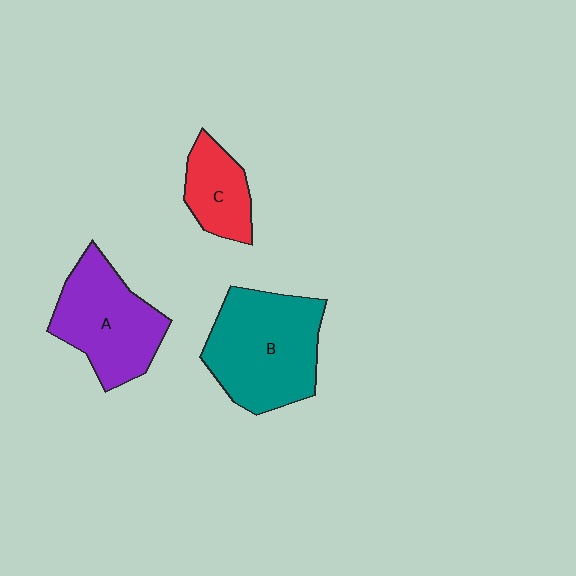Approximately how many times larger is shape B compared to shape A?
Approximately 1.2 times.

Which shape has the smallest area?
Shape C (red).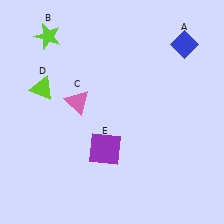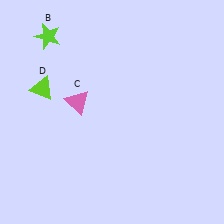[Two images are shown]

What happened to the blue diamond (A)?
The blue diamond (A) was removed in Image 2. It was in the top-right area of Image 1.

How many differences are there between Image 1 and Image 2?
There are 2 differences between the two images.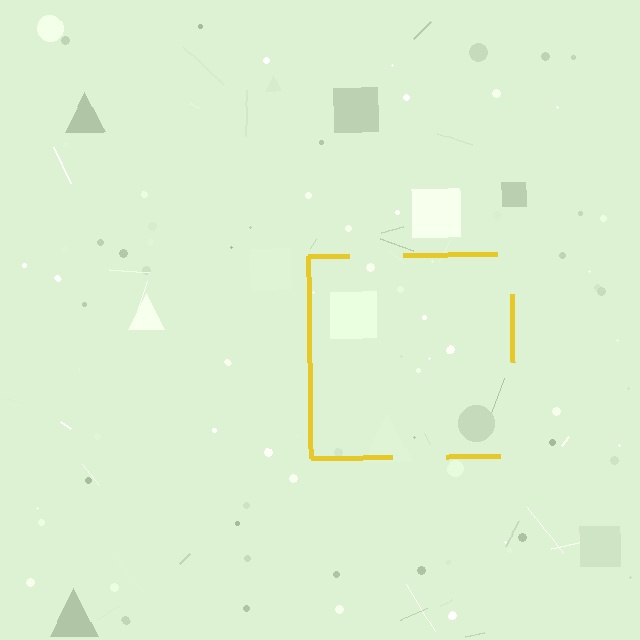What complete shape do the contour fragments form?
The contour fragments form a square.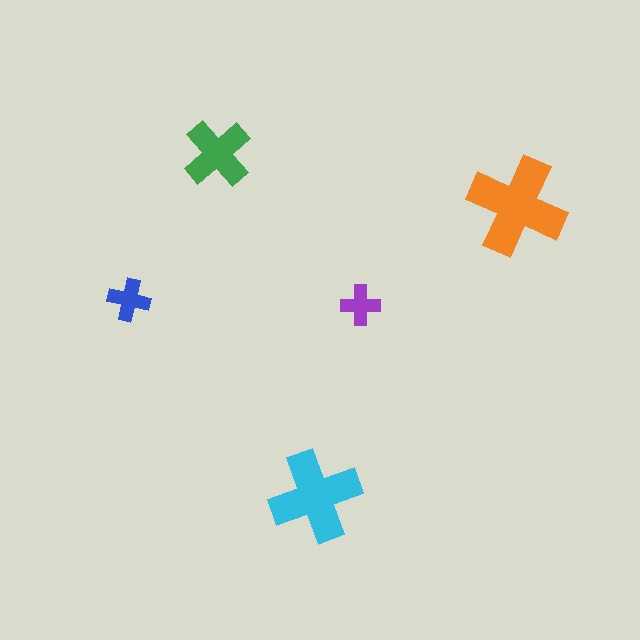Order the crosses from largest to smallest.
the orange one, the cyan one, the green one, the blue one, the purple one.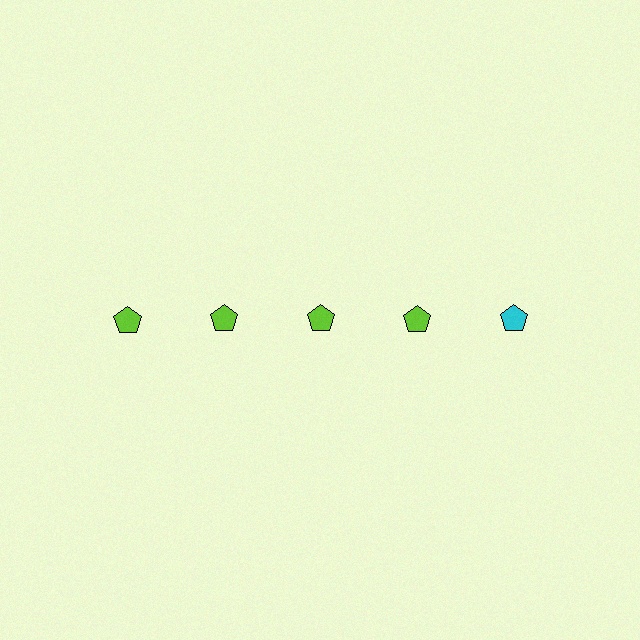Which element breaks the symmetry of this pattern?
The cyan pentagon in the top row, rightmost column breaks the symmetry. All other shapes are lime pentagons.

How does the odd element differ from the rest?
It has a different color: cyan instead of lime.